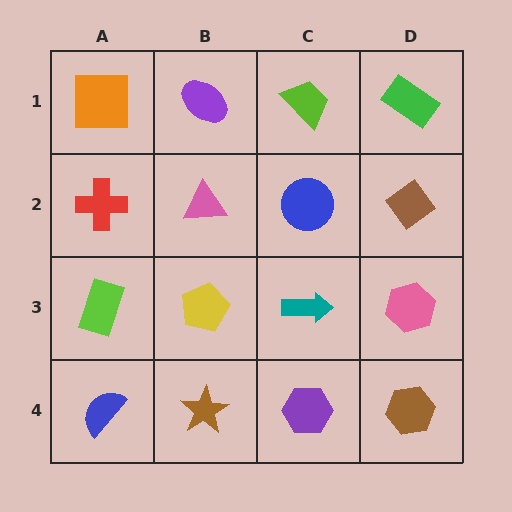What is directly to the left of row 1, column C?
A purple ellipse.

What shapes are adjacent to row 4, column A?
A lime rectangle (row 3, column A), a brown star (row 4, column B).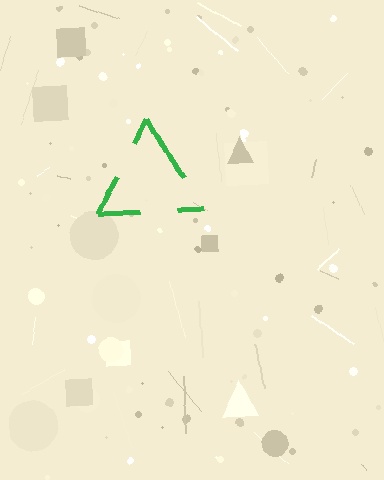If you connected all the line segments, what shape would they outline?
They would outline a triangle.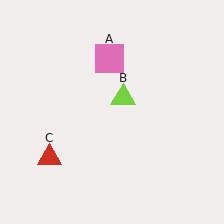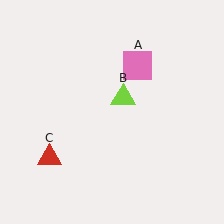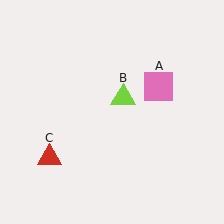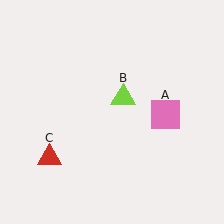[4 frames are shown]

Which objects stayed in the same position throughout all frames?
Lime triangle (object B) and red triangle (object C) remained stationary.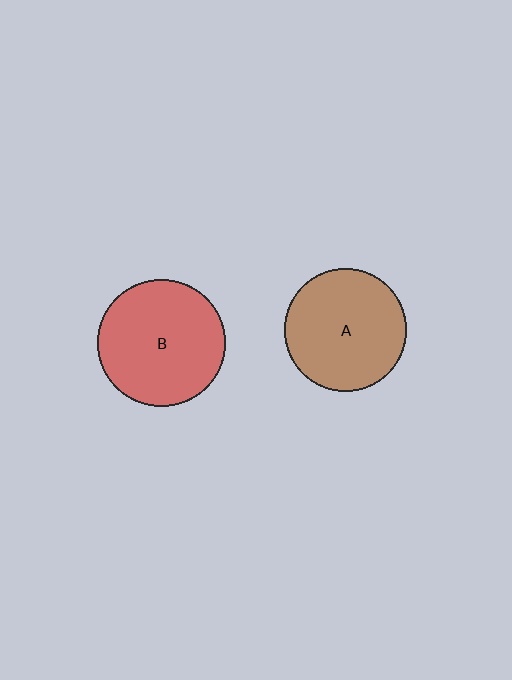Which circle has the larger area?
Circle B (red).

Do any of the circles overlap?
No, none of the circles overlap.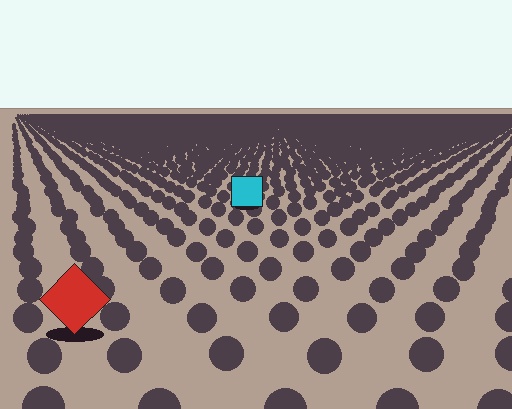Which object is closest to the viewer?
The red diamond is closest. The texture marks near it are larger and more spread out.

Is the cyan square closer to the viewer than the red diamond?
No. The red diamond is closer — you can tell from the texture gradient: the ground texture is coarser near it.